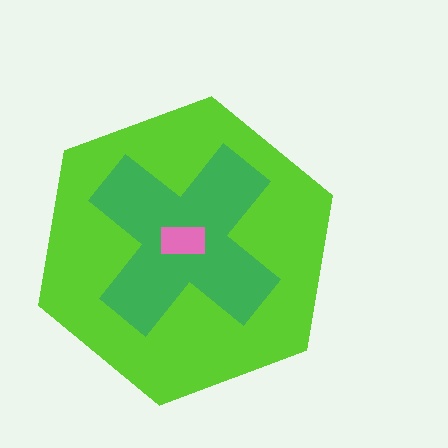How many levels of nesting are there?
3.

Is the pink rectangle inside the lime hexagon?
Yes.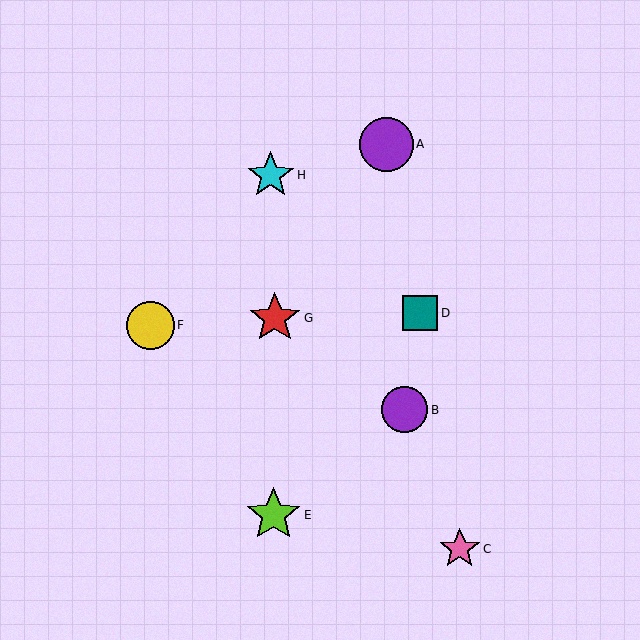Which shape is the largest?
The lime star (labeled E) is the largest.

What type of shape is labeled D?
Shape D is a teal square.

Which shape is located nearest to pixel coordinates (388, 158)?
The purple circle (labeled A) at (387, 144) is nearest to that location.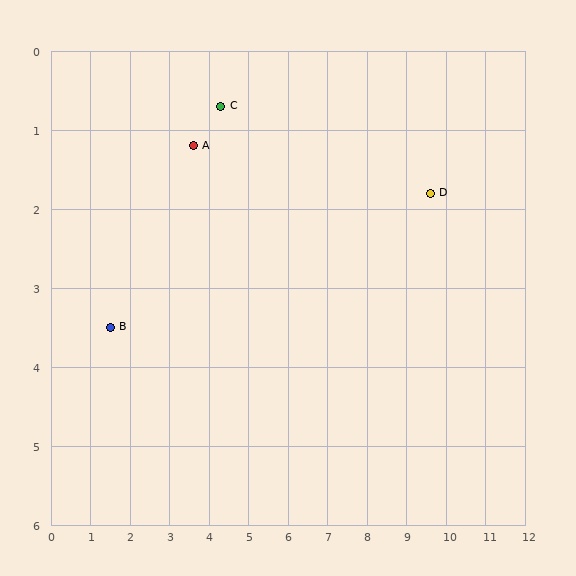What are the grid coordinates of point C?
Point C is at approximately (4.3, 0.7).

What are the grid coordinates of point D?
Point D is at approximately (9.6, 1.8).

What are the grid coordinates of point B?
Point B is at approximately (1.5, 3.5).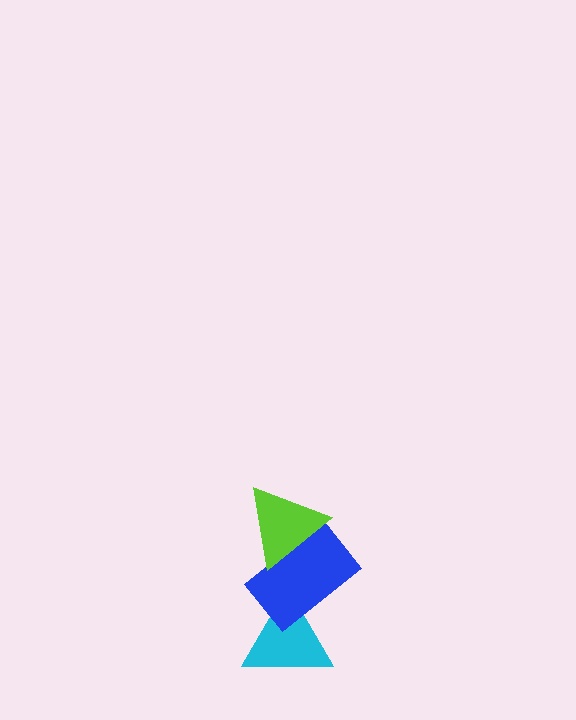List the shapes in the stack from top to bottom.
From top to bottom: the lime triangle, the blue rectangle, the cyan triangle.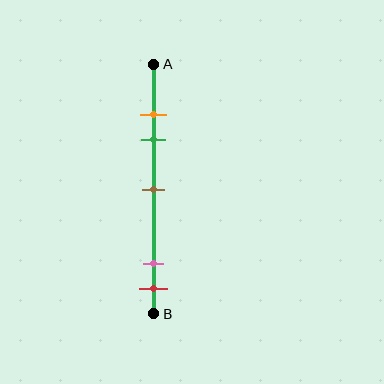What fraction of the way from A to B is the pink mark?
The pink mark is approximately 80% (0.8) of the way from A to B.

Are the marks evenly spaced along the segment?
No, the marks are not evenly spaced.